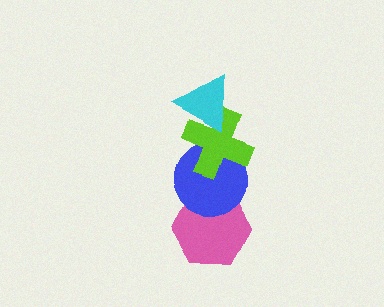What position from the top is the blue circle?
The blue circle is 3rd from the top.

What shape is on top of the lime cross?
The cyan triangle is on top of the lime cross.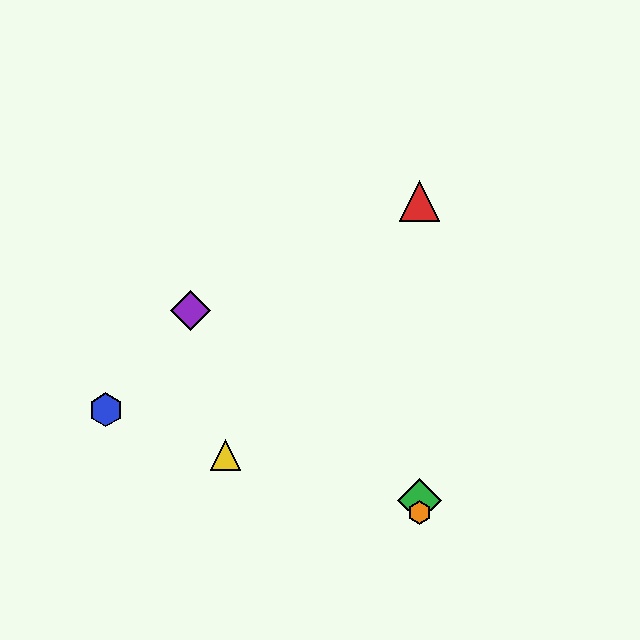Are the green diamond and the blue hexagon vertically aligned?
No, the green diamond is at x≈420 and the blue hexagon is at x≈106.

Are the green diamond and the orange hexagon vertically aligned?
Yes, both are at x≈420.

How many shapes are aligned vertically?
3 shapes (the red triangle, the green diamond, the orange hexagon) are aligned vertically.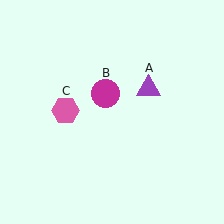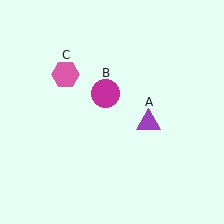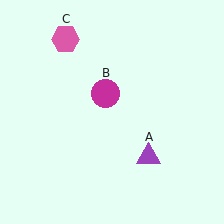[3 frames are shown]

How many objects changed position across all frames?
2 objects changed position: purple triangle (object A), pink hexagon (object C).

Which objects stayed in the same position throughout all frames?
Magenta circle (object B) remained stationary.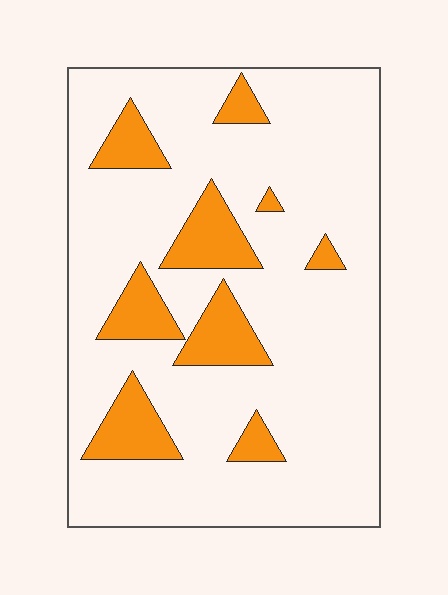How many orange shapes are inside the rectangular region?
9.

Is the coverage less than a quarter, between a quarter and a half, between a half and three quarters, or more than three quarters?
Less than a quarter.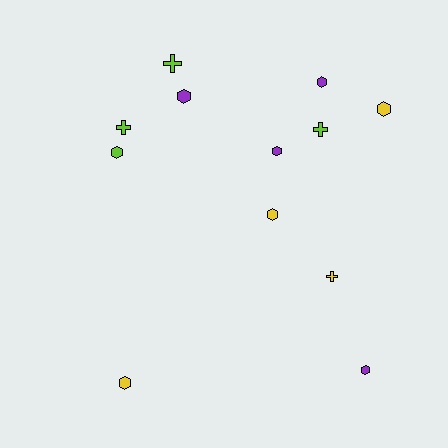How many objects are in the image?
There are 12 objects.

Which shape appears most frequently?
Hexagon, with 8 objects.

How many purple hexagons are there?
There are 4 purple hexagons.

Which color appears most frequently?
Lime, with 4 objects.